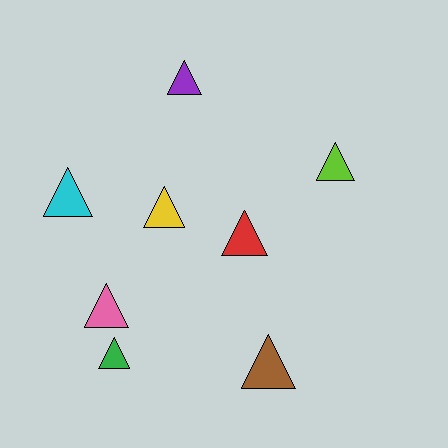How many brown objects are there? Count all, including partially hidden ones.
There is 1 brown object.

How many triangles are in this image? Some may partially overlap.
There are 8 triangles.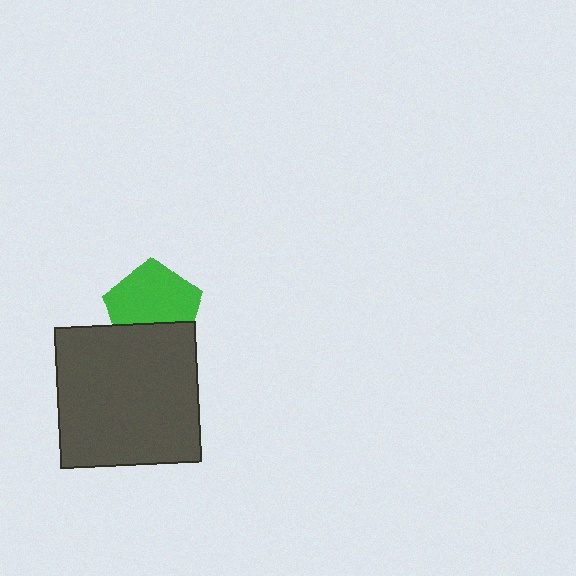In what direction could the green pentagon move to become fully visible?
The green pentagon could move up. That would shift it out from behind the dark gray square entirely.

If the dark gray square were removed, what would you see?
You would see the complete green pentagon.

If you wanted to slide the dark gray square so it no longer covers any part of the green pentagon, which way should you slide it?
Slide it down — that is the most direct way to separate the two shapes.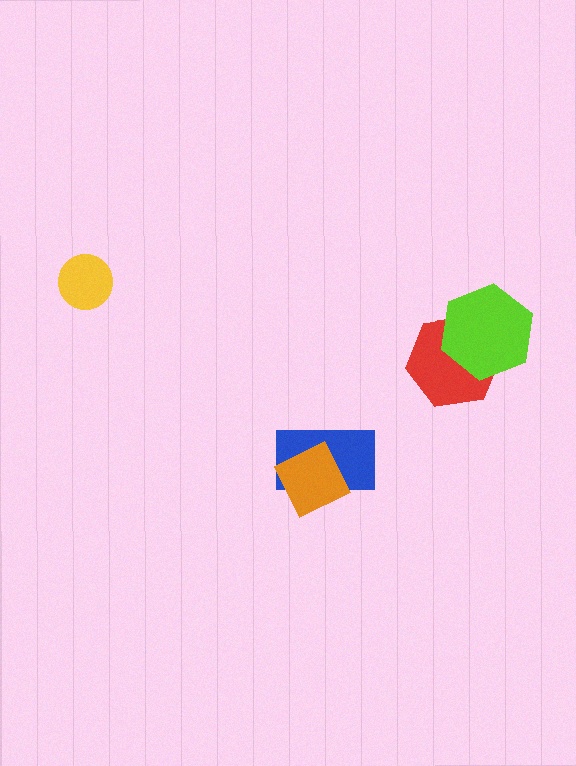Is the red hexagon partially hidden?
Yes, it is partially covered by another shape.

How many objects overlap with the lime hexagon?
1 object overlaps with the lime hexagon.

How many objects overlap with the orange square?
1 object overlaps with the orange square.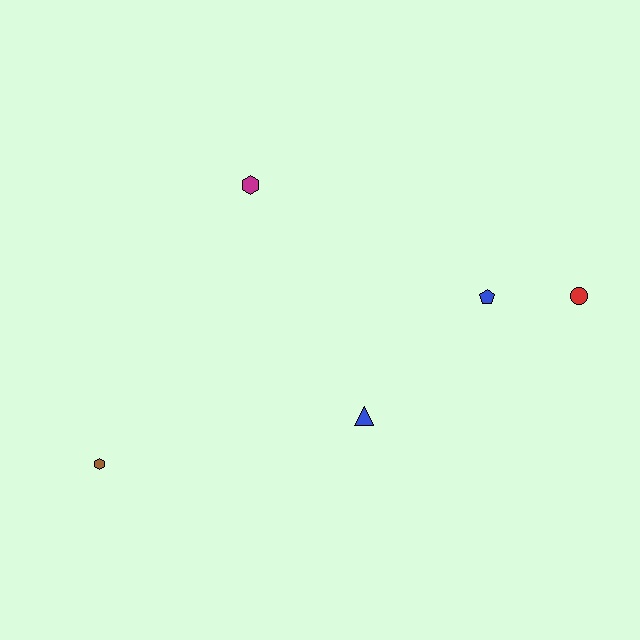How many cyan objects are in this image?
There are no cyan objects.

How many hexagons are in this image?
There are 2 hexagons.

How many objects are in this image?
There are 5 objects.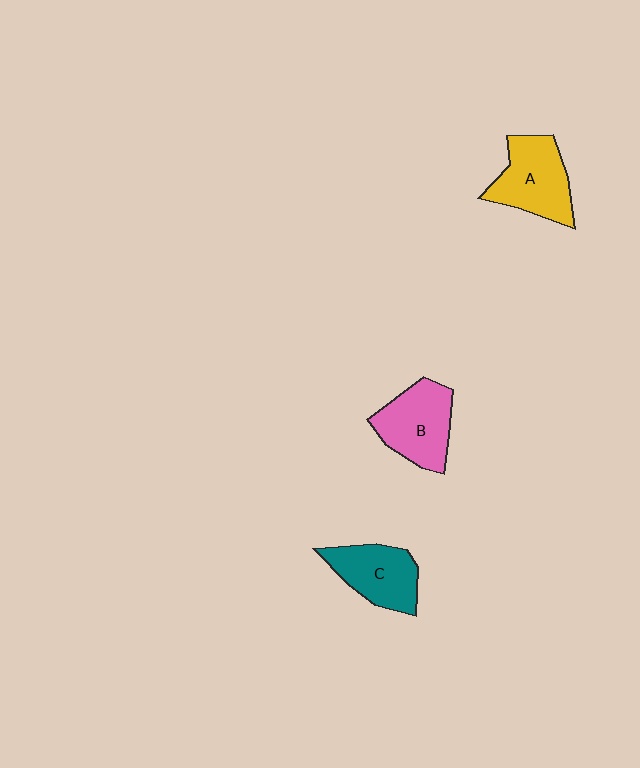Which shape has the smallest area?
Shape C (teal).